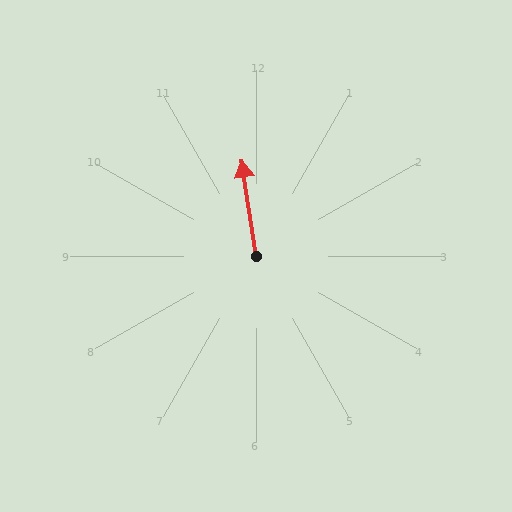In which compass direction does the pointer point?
North.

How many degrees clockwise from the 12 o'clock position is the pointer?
Approximately 352 degrees.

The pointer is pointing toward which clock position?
Roughly 12 o'clock.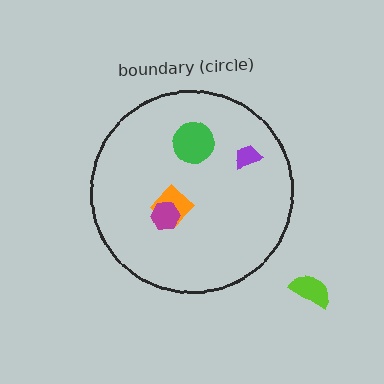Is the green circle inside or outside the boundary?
Inside.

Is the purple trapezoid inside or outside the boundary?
Inside.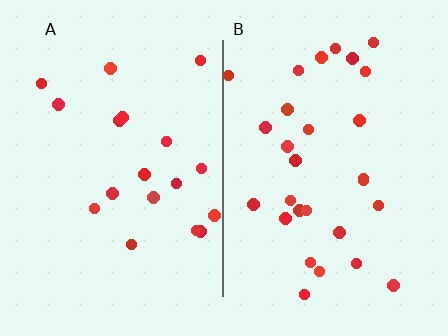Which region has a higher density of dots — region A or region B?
B (the right).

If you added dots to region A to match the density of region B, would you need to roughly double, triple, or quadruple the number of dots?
Approximately double.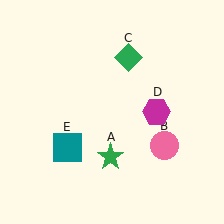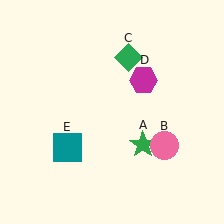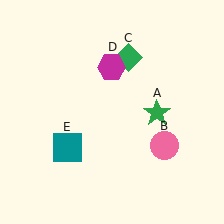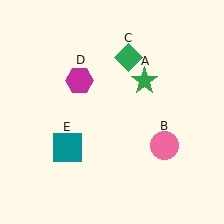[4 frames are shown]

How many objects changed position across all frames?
2 objects changed position: green star (object A), magenta hexagon (object D).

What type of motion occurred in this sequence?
The green star (object A), magenta hexagon (object D) rotated counterclockwise around the center of the scene.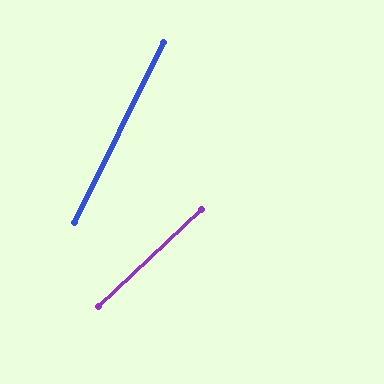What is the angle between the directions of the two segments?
Approximately 20 degrees.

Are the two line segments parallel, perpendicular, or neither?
Neither parallel nor perpendicular — they differ by about 20°.